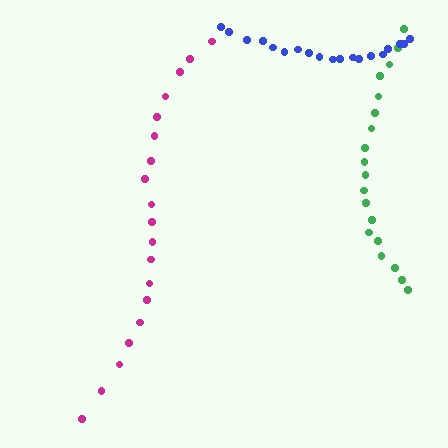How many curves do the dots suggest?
There are 3 distinct paths.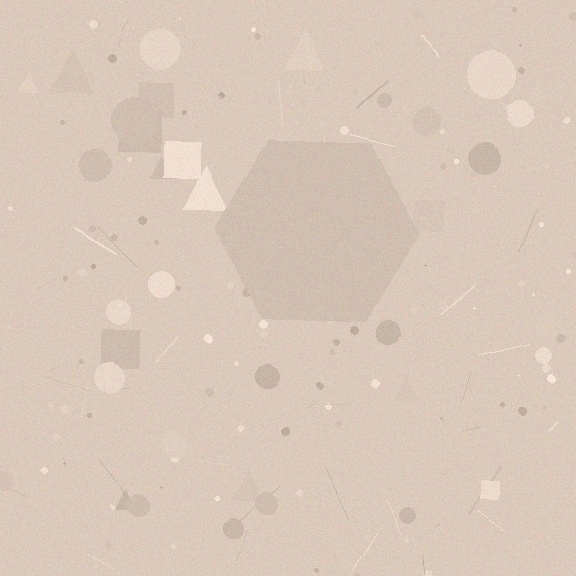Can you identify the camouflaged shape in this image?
The camouflaged shape is a hexagon.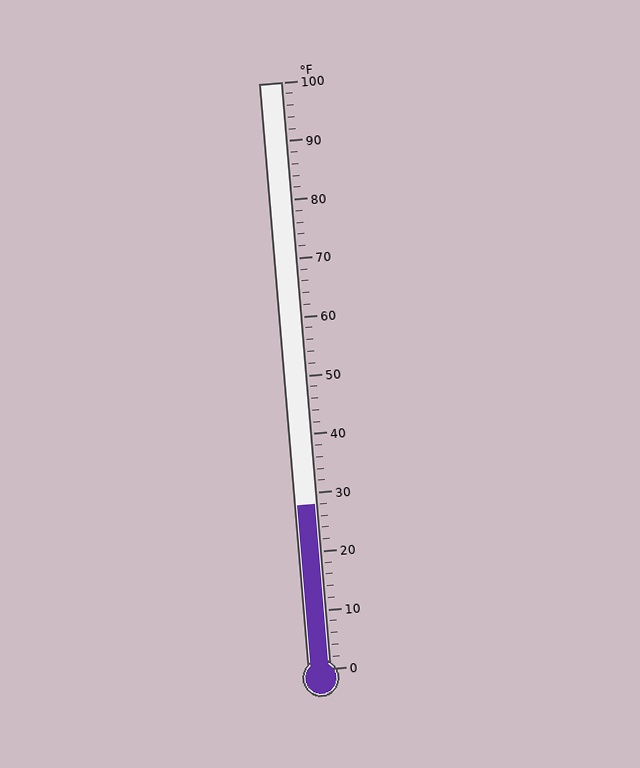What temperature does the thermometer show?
The thermometer shows approximately 28°F.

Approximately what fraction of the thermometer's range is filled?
The thermometer is filled to approximately 30% of its range.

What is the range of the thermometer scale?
The thermometer scale ranges from 0°F to 100°F.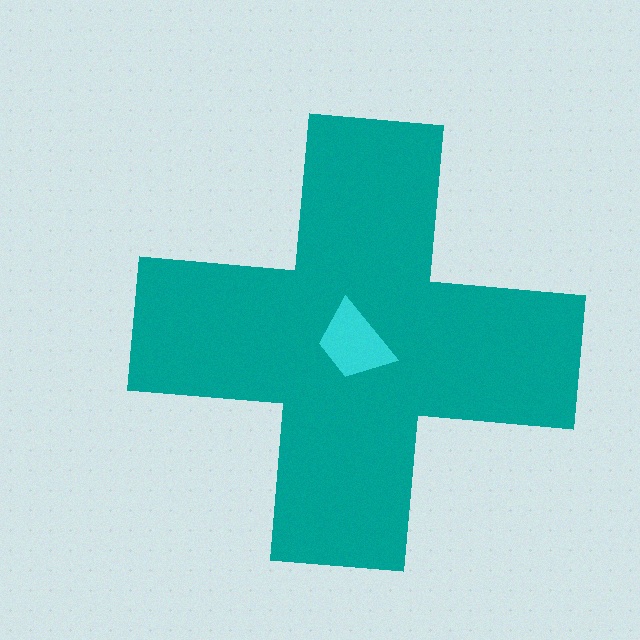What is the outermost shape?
The teal cross.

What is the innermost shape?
The cyan trapezoid.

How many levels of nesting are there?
2.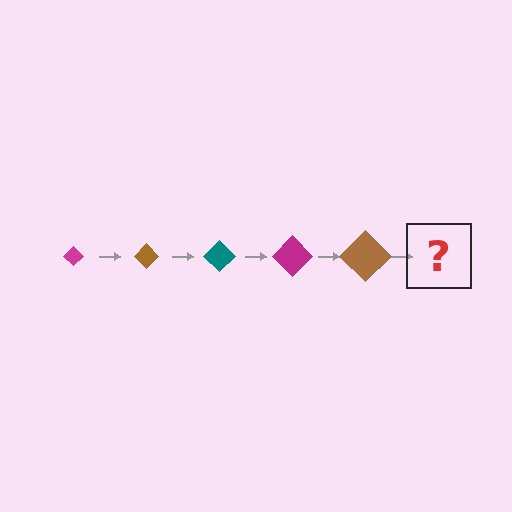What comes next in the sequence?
The next element should be a teal diamond, larger than the previous one.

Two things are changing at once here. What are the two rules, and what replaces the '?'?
The two rules are that the diamond grows larger each step and the color cycles through magenta, brown, and teal. The '?' should be a teal diamond, larger than the previous one.